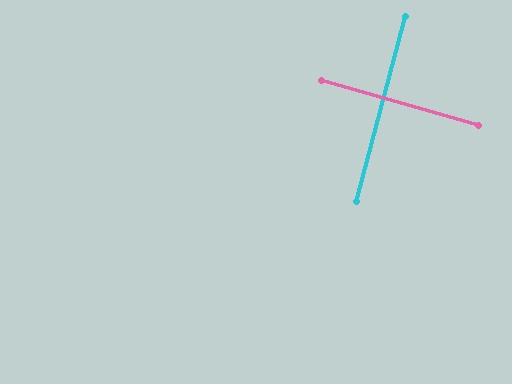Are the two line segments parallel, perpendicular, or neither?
Perpendicular — they meet at approximately 89°.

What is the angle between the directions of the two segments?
Approximately 89 degrees.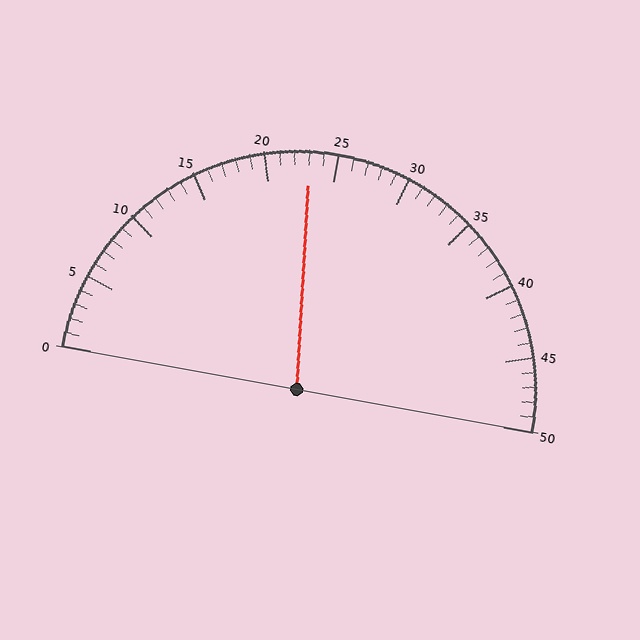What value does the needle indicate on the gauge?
The needle indicates approximately 23.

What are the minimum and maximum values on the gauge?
The gauge ranges from 0 to 50.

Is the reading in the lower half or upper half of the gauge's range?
The reading is in the lower half of the range (0 to 50).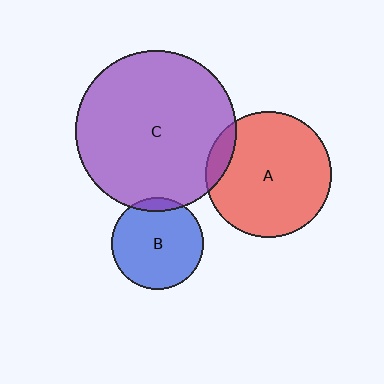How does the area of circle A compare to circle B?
Approximately 1.9 times.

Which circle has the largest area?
Circle C (purple).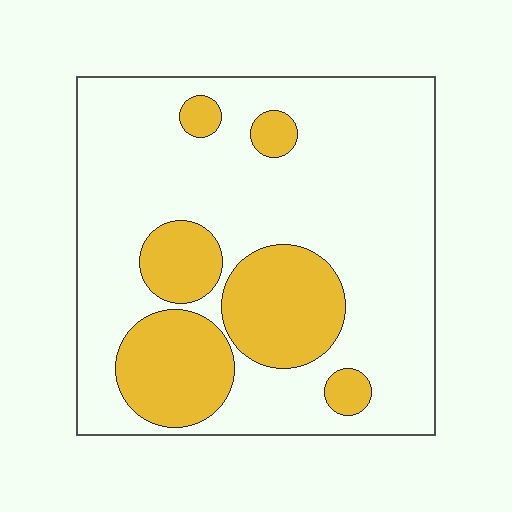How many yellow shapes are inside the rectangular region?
6.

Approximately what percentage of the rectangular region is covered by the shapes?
Approximately 25%.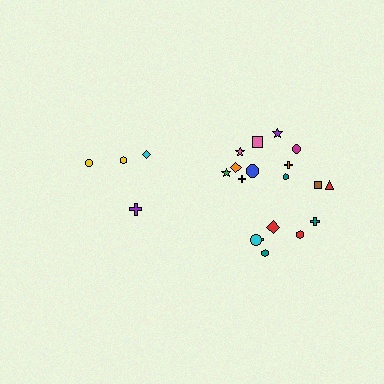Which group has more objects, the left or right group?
The right group.